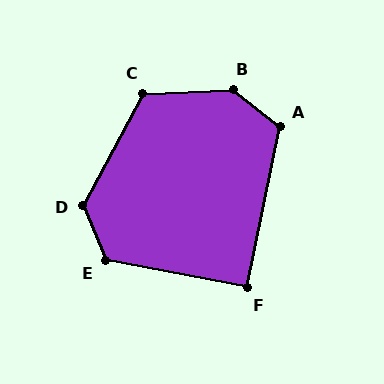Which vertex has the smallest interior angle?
F, at approximately 91 degrees.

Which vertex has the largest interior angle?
B, at approximately 140 degrees.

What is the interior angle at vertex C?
Approximately 120 degrees (obtuse).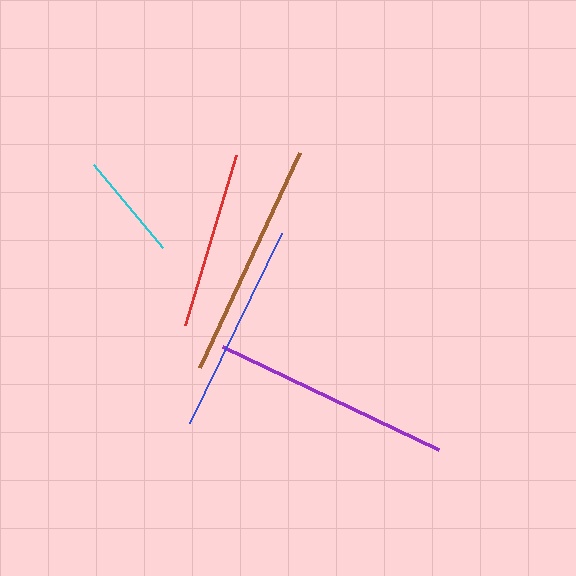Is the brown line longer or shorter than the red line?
The brown line is longer than the red line.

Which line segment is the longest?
The purple line is the longest at approximately 239 pixels.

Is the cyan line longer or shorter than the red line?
The red line is longer than the cyan line.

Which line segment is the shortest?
The cyan line is the shortest at approximately 107 pixels.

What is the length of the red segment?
The red segment is approximately 178 pixels long.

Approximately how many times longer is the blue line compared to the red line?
The blue line is approximately 1.2 times the length of the red line.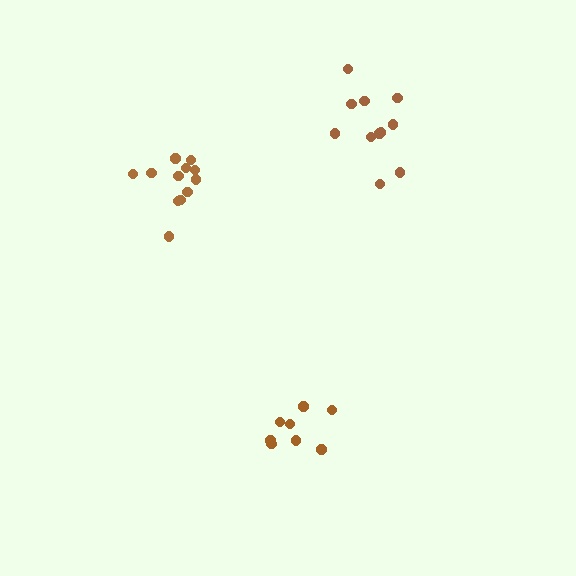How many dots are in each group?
Group 1: 8 dots, Group 2: 11 dots, Group 3: 12 dots (31 total).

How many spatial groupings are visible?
There are 3 spatial groupings.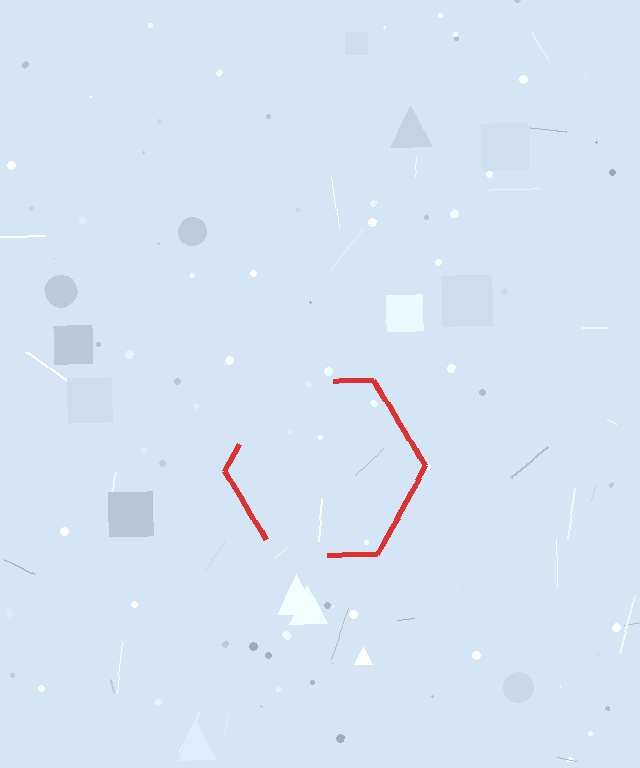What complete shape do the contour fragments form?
The contour fragments form a hexagon.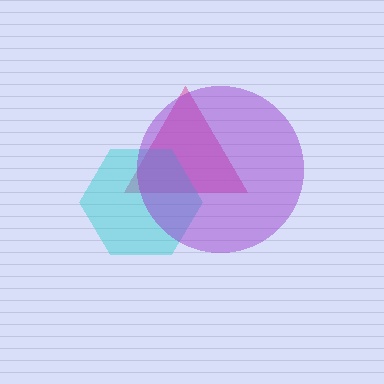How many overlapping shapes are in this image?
There are 3 overlapping shapes in the image.